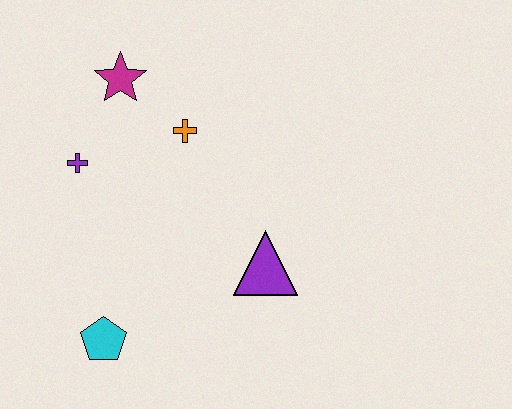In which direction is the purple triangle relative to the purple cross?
The purple triangle is to the right of the purple cross.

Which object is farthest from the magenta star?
The cyan pentagon is farthest from the magenta star.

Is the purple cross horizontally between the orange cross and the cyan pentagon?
No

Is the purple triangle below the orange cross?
Yes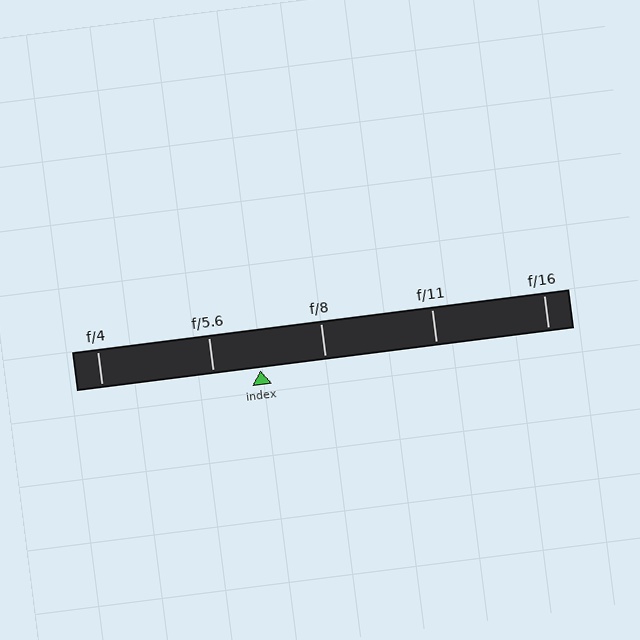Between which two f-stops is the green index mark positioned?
The index mark is between f/5.6 and f/8.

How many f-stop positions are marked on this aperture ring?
There are 5 f-stop positions marked.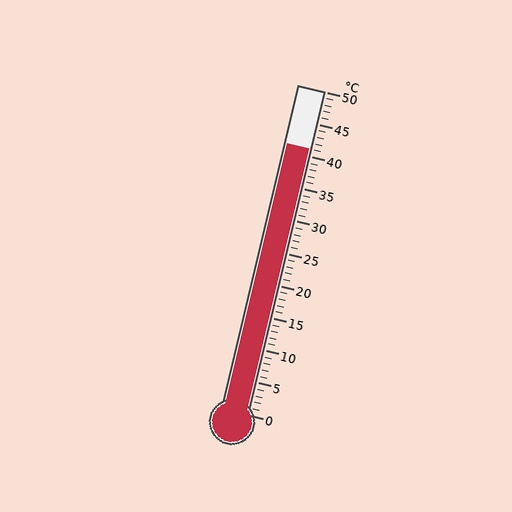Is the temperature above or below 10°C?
The temperature is above 10°C.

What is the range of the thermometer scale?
The thermometer scale ranges from 0°C to 50°C.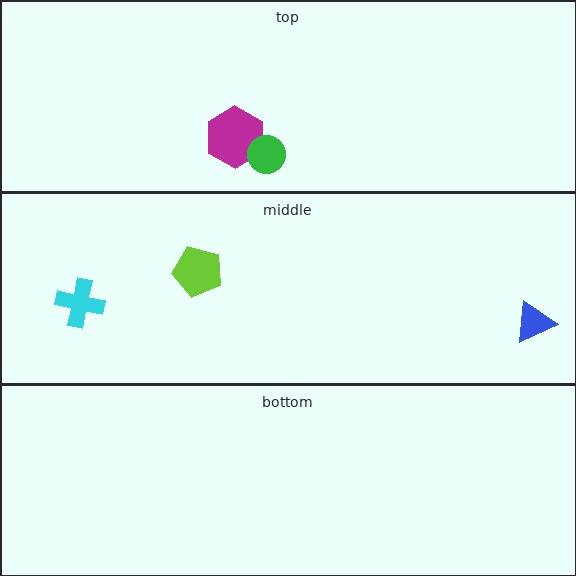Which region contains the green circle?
The top region.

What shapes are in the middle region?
The cyan cross, the lime pentagon, the blue triangle.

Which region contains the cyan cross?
The middle region.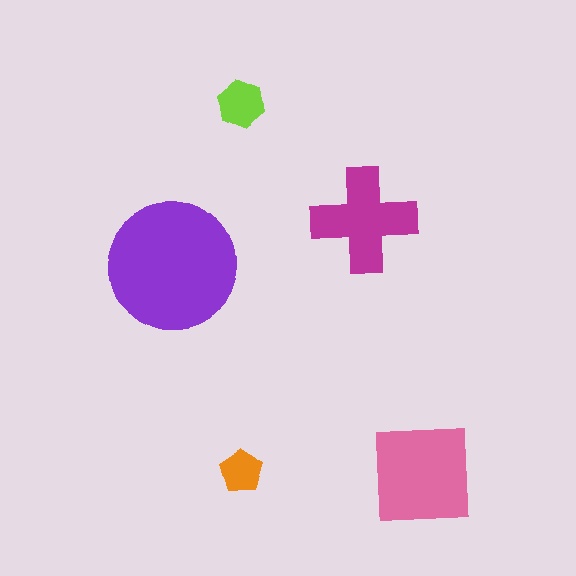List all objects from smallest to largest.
The orange pentagon, the lime hexagon, the magenta cross, the pink square, the purple circle.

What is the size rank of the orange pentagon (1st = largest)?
5th.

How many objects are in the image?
There are 5 objects in the image.